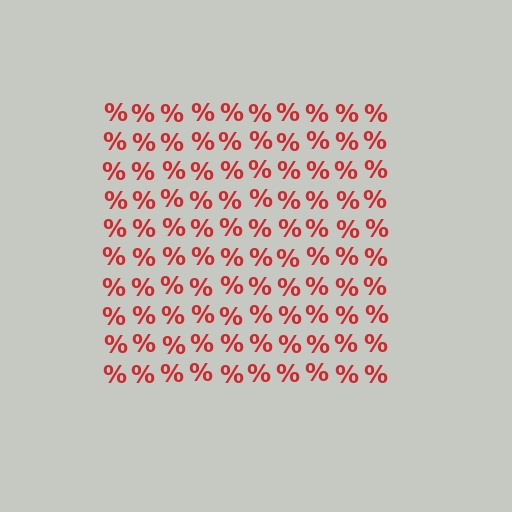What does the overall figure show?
The overall figure shows a square.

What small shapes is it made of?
It is made of small percent signs.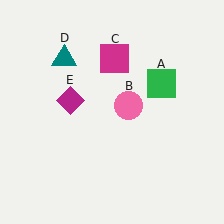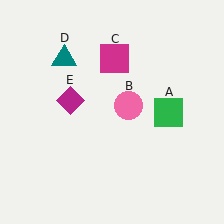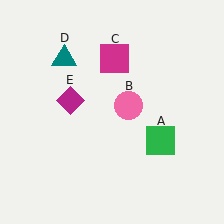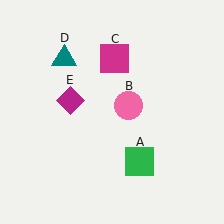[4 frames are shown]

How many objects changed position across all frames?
1 object changed position: green square (object A).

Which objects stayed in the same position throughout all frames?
Pink circle (object B) and magenta square (object C) and teal triangle (object D) and magenta diamond (object E) remained stationary.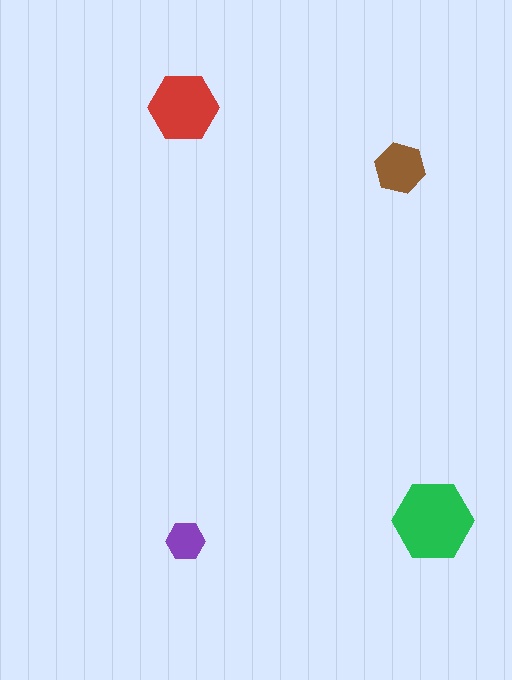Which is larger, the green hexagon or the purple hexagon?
The green one.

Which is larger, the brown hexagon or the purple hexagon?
The brown one.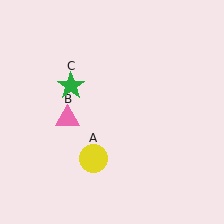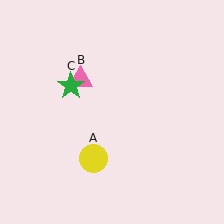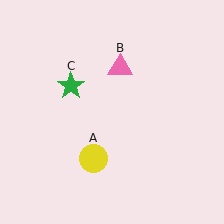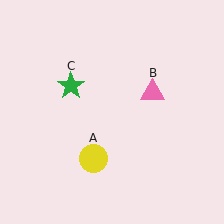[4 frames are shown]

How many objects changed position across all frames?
1 object changed position: pink triangle (object B).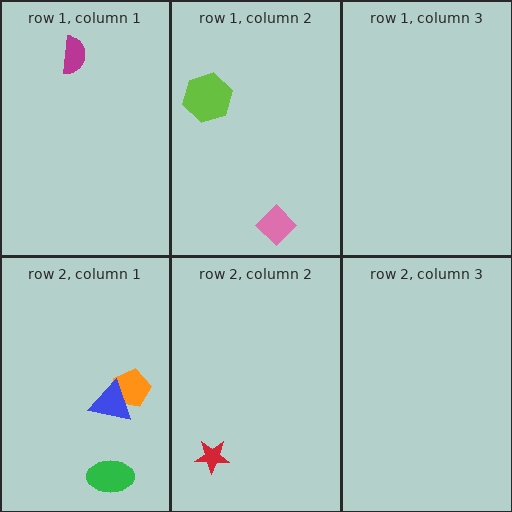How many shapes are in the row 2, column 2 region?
1.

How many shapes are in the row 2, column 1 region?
3.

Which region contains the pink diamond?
The row 1, column 2 region.